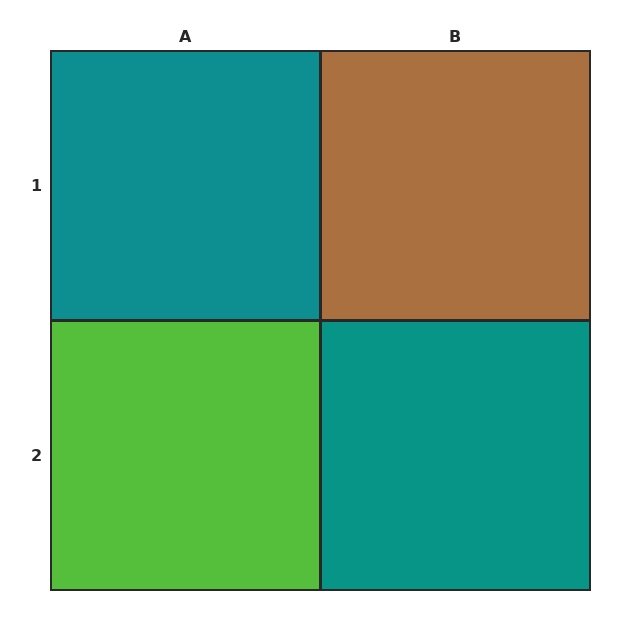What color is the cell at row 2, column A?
Lime.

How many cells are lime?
1 cell is lime.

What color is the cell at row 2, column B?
Teal.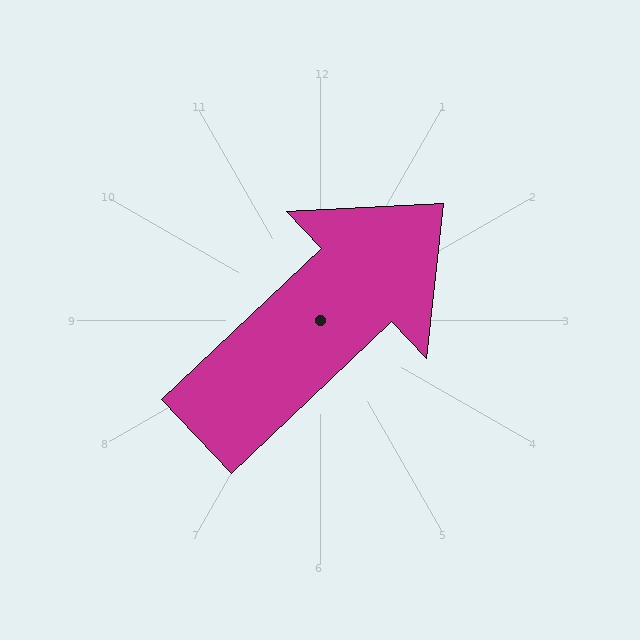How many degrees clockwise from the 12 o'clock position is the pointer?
Approximately 47 degrees.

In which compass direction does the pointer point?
Northeast.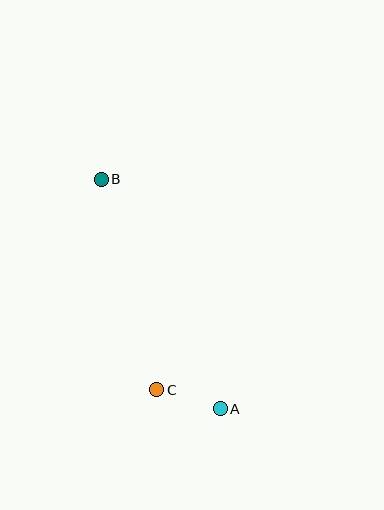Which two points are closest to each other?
Points A and C are closest to each other.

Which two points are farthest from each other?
Points A and B are farthest from each other.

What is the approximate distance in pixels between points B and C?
The distance between B and C is approximately 218 pixels.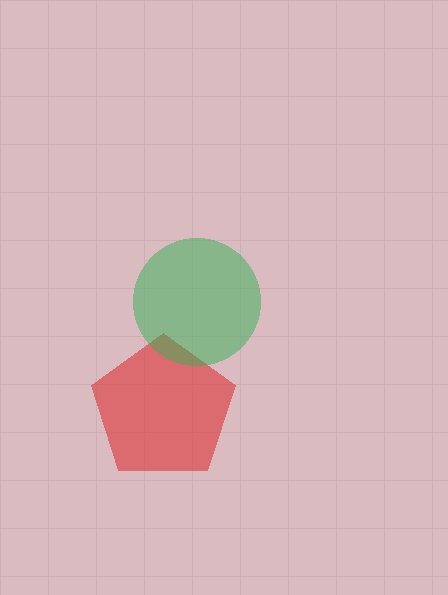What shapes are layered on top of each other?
The layered shapes are: a red pentagon, a green circle.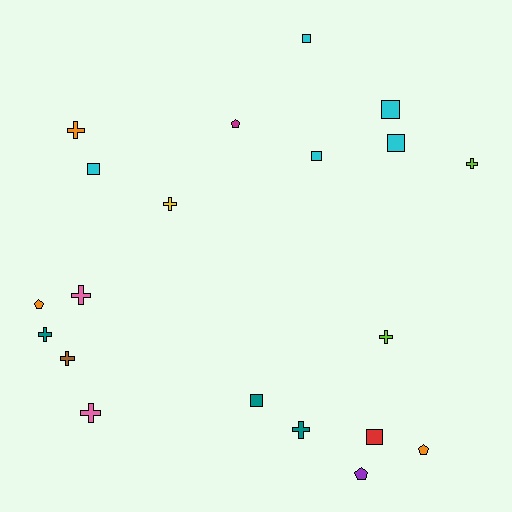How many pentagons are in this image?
There are 4 pentagons.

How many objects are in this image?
There are 20 objects.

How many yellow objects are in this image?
There is 1 yellow object.